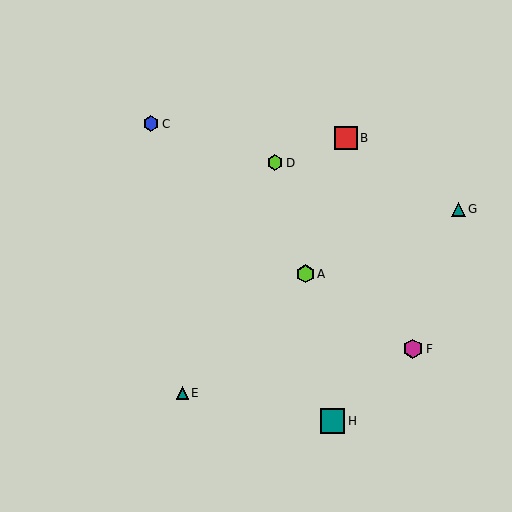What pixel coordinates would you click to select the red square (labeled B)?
Click at (346, 138) to select the red square B.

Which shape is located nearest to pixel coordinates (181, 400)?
The teal triangle (labeled E) at (182, 393) is nearest to that location.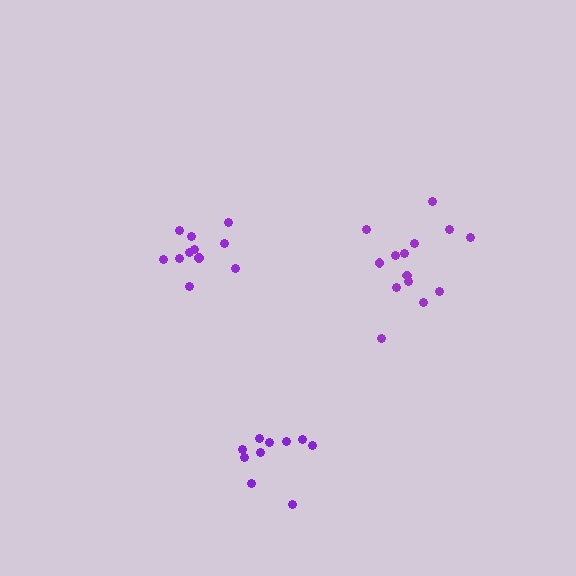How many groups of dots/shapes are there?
There are 3 groups.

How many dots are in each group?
Group 1: 10 dots, Group 2: 11 dots, Group 3: 14 dots (35 total).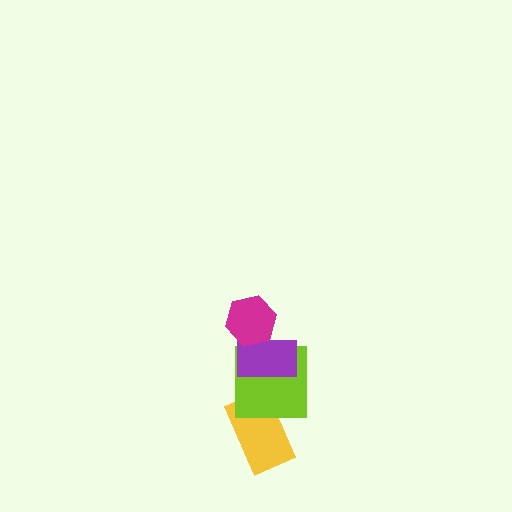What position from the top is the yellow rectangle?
The yellow rectangle is 4th from the top.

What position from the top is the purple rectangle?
The purple rectangle is 2nd from the top.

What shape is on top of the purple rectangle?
The magenta hexagon is on top of the purple rectangle.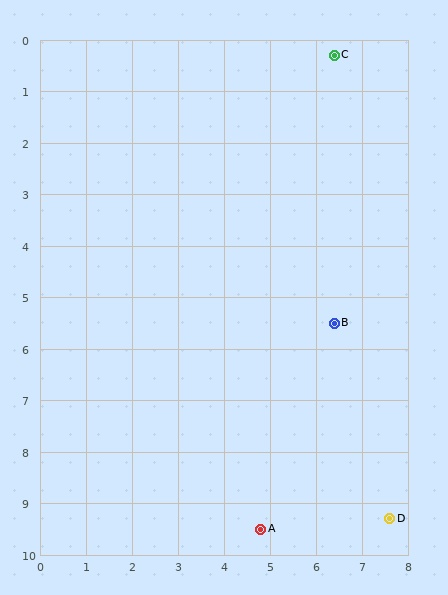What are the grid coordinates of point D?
Point D is at approximately (7.6, 9.3).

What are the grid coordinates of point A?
Point A is at approximately (4.8, 9.5).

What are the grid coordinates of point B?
Point B is at approximately (6.4, 5.5).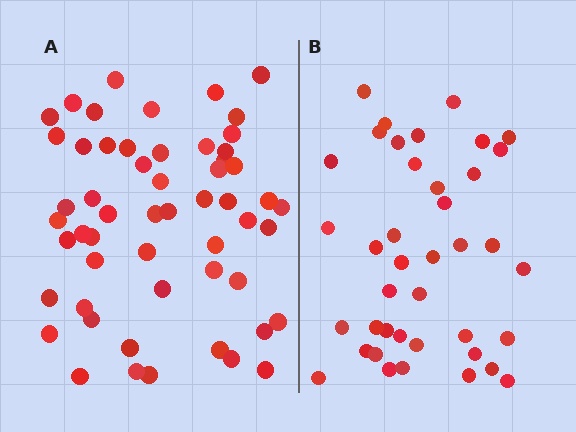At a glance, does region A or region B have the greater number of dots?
Region A (the left region) has more dots.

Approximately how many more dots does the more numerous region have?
Region A has approximately 15 more dots than region B.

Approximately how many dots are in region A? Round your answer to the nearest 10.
About 60 dots. (The exact count is 55, which rounds to 60.)